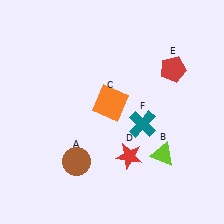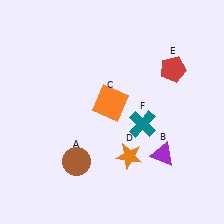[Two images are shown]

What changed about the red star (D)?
In Image 1, D is red. In Image 2, it changed to orange.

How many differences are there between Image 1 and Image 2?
There are 2 differences between the two images.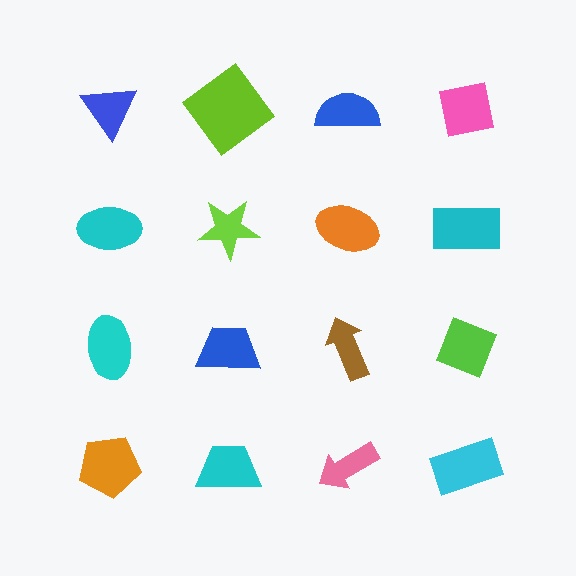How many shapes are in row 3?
4 shapes.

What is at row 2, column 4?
A cyan rectangle.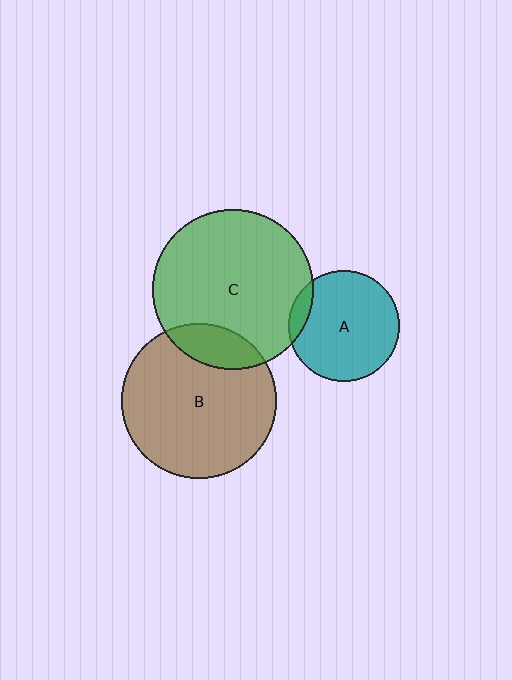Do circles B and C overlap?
Yes.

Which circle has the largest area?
Circle C (green).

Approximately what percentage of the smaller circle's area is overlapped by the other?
Approximately 15%.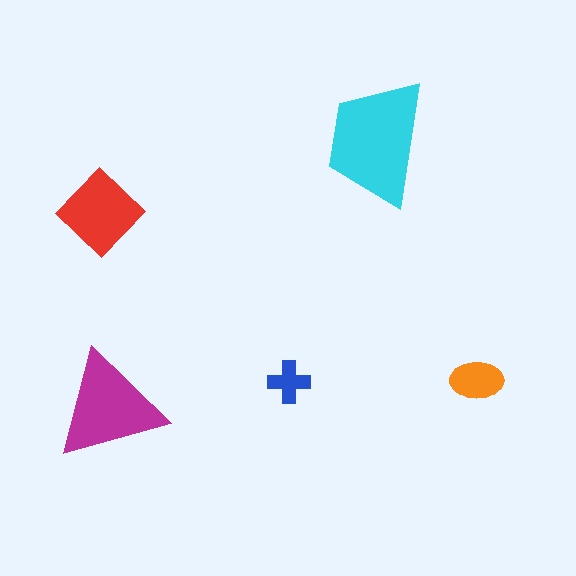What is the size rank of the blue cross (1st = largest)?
5th.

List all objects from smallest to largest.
The blue cross, the orange ellipse, the red diamond, the magenta triangle, the cyan trapezoid.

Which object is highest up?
The cyan trapezoid is topmost.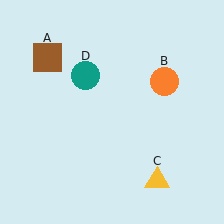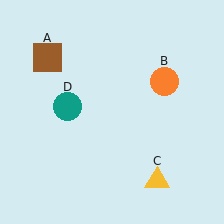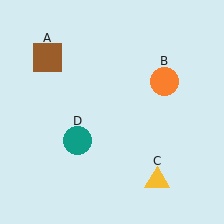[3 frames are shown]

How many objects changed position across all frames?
1 object changed position: teal circle (object D).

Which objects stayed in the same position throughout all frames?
Brown square (object A) and orange circle (object B) and yellow triangle (object C) remained stationary.